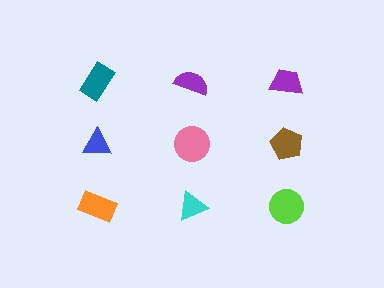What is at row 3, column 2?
A cyan triangle.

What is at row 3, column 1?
An orange rectangle.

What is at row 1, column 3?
A purple trapezoid.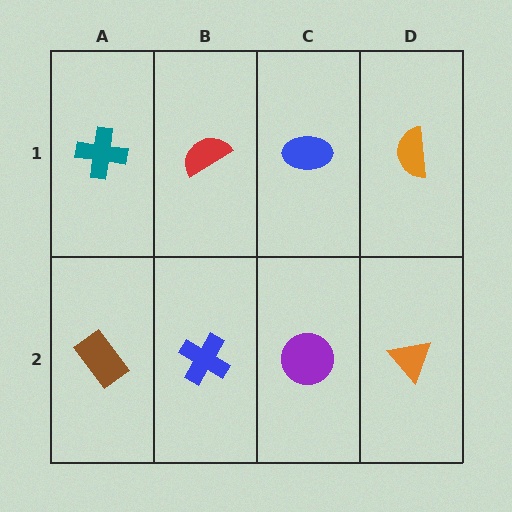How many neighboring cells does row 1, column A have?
2.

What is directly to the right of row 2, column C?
An orange triangle.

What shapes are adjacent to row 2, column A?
A teal cross (row 1, column A), a blue cross (row 2, column B).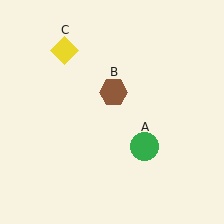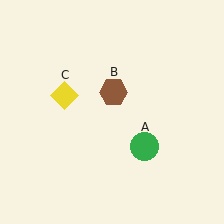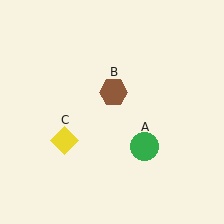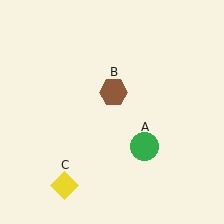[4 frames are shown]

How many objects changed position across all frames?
1 object changed position: yellow diamond (object C).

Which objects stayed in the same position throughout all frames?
Green circle (object A) and brown hexagon (object B) remained stationary.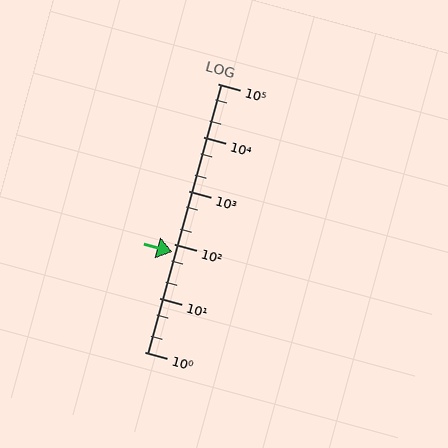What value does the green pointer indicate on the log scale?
The pointer indicates approximately 72.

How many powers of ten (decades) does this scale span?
The scale spans 5 decades, from 1 to 100000.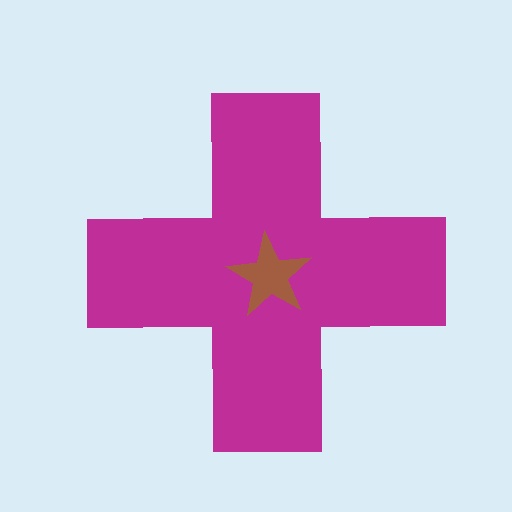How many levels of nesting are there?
2.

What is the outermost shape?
The magenta cross.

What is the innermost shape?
The brown star.